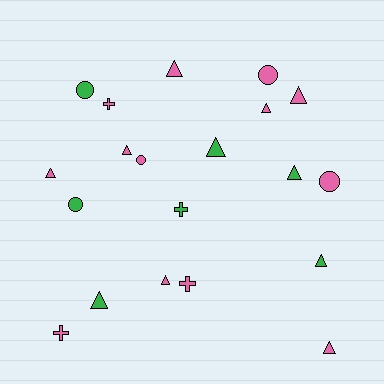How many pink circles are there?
There are 3 pink circles.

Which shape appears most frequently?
Triangle, with 11 objects.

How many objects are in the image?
There are 20 objects.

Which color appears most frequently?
Pink, with 13 objects.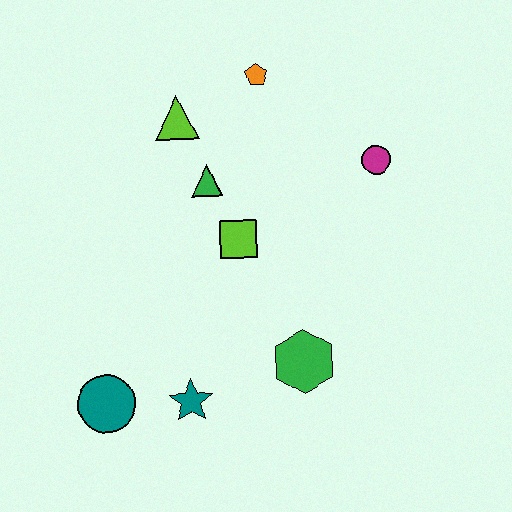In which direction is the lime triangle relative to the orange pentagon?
The lime triangle is to the left of the orange pentagon.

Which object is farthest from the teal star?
The orange pentagon is farthest from the teal star.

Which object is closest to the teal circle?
The teal star is closest to the teal circle.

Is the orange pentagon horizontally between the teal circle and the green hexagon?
Yes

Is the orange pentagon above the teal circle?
Yes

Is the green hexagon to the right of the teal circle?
Yes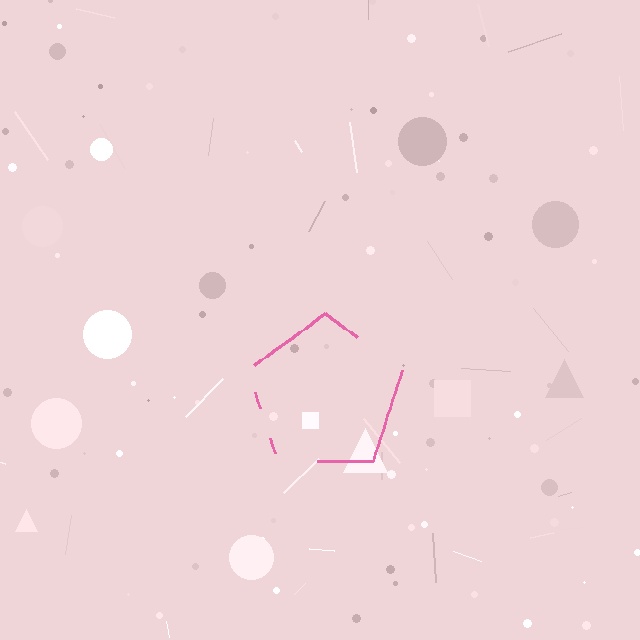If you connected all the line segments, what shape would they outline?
They would outline a pentagon.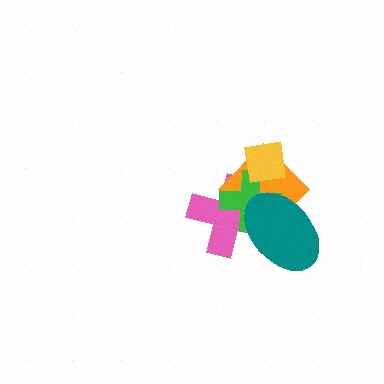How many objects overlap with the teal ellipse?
3 objects overlap with the teal ellipse.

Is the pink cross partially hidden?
Yes, it is partially covered by another shape.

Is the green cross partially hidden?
Yes, it is partially covered by another shape.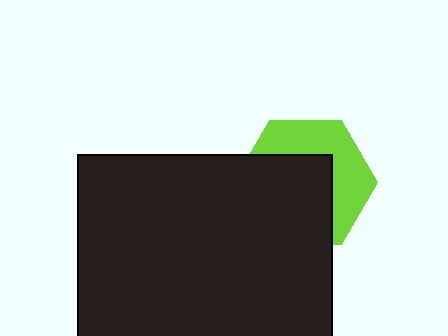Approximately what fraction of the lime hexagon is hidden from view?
Roughly 57% of the lime hexagon is hidden behind the black rectangle.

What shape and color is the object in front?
The object in front is a black rectangle.